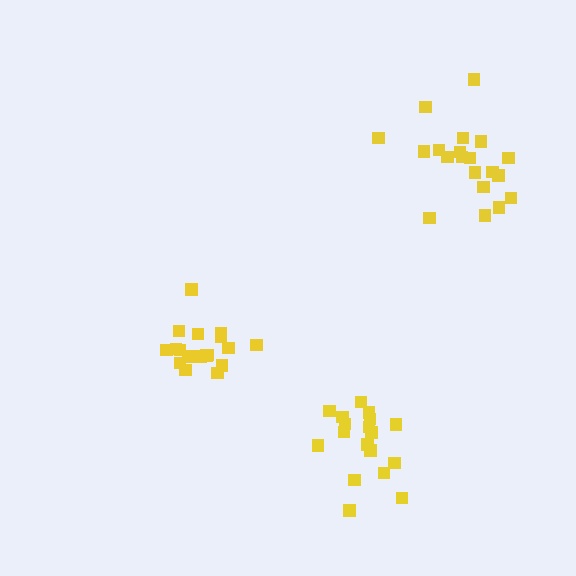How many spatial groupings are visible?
There are 3 spatial groupings.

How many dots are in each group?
Group 1: 18 dots, Group 2: 18 dots, Group 3: 20 dots (56 total).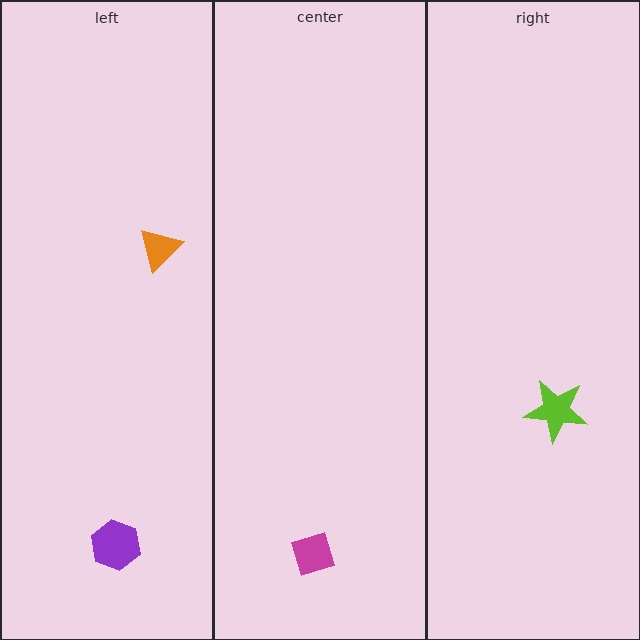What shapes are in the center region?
The magenta diamond.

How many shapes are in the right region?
1.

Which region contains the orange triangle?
The left region.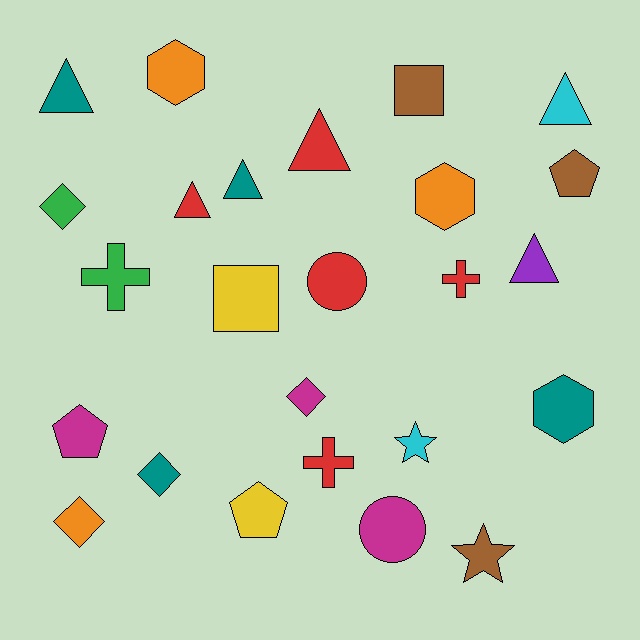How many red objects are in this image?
There are 5 red objects.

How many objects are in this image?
There are 25 objects.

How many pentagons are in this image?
There are 3 pentagons.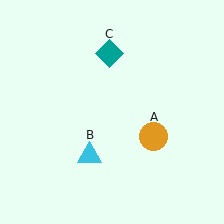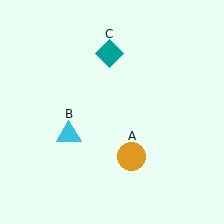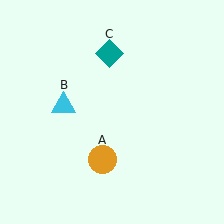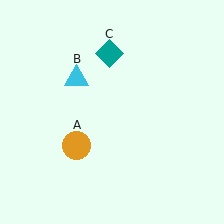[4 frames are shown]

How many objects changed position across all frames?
2 objects changed position: orange circle (object A), cyan triangle (object B).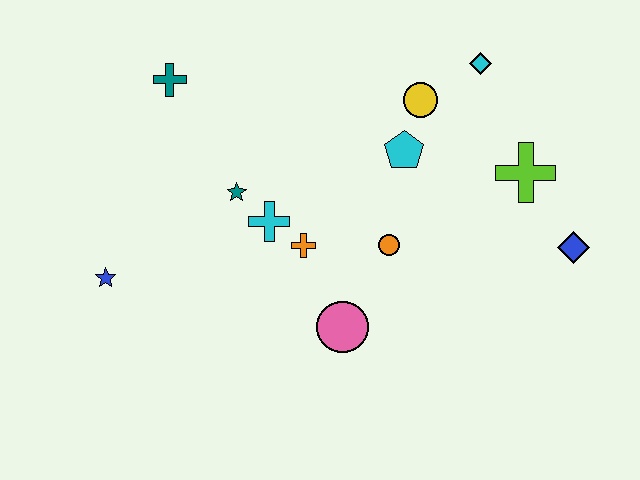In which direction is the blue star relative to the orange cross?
The blue star is to the left of the orange cross.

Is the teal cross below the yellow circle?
No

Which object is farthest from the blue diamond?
The blue star is farthest from the blue diamond.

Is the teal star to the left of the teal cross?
No